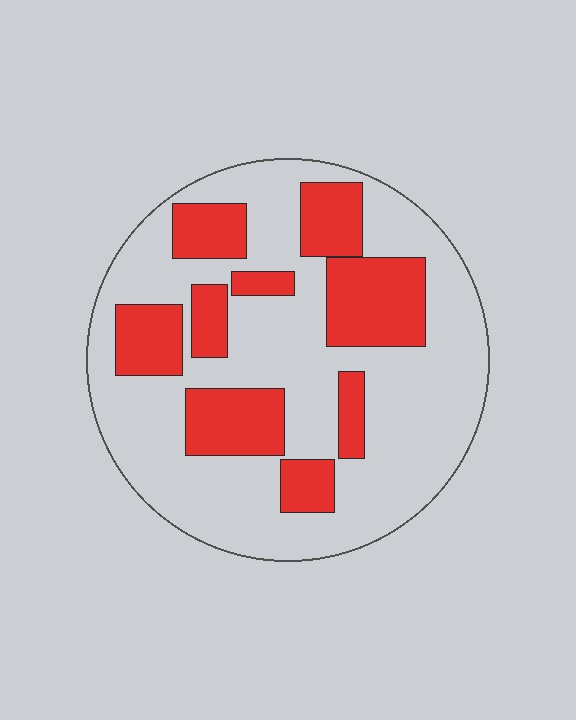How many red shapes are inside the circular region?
9.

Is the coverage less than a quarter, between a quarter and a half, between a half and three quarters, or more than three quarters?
Between a quarter and a half.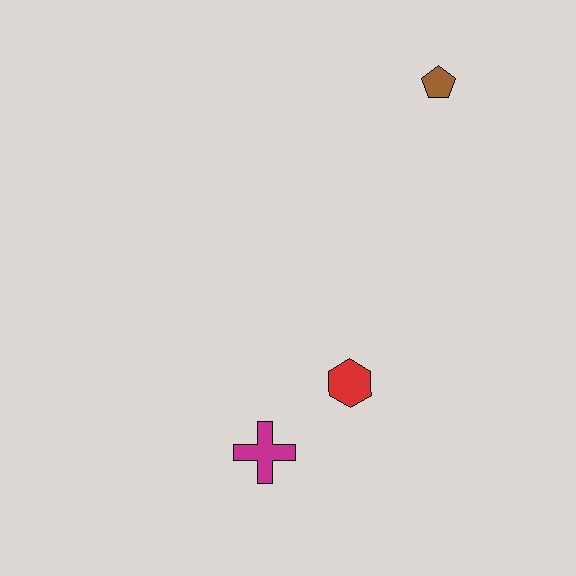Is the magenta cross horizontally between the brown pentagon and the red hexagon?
No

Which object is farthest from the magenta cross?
The brown pentagon is farthest from the magenta cross.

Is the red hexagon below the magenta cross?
No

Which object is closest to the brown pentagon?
The red hexagon is closest to the brown pentagon.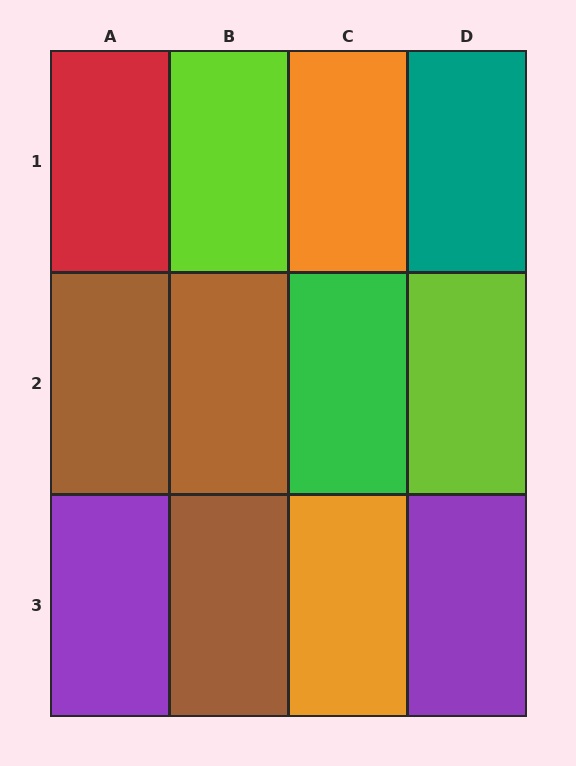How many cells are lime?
2 cells are lime.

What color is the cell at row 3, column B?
Brown.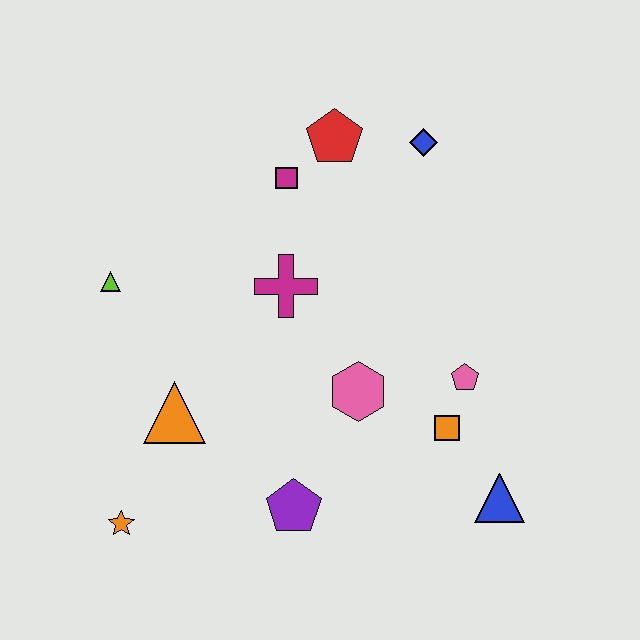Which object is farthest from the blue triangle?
The lime triangle is farthest from the blue triangle.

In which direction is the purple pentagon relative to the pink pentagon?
The purple pentagon is to the left of the pink pentagon.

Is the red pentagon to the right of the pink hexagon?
No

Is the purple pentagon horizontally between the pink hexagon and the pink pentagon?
No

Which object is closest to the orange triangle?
The orange star is closest to the orange triangle.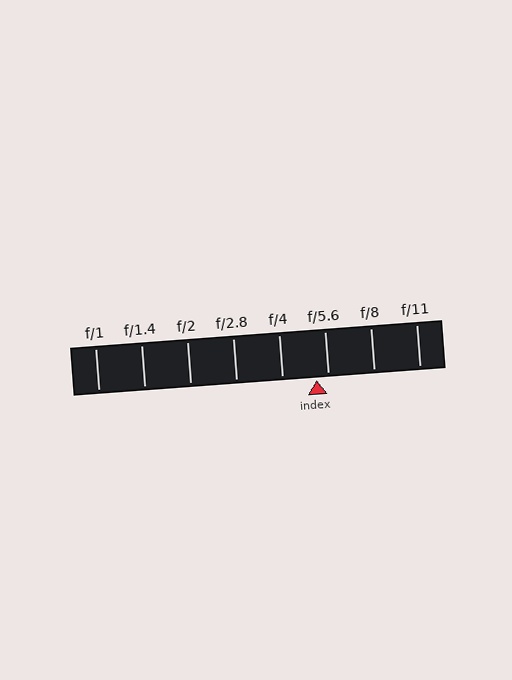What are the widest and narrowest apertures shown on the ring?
The widest aperture shown is f/1 and the narrowest is f/11.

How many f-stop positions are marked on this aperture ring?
There are 8 f-stop positions marked.